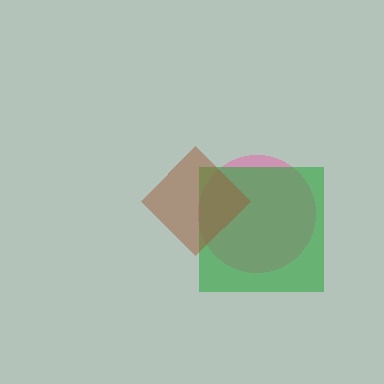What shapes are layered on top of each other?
The layered shapes are: a pink circle, a green square, a brown diamond.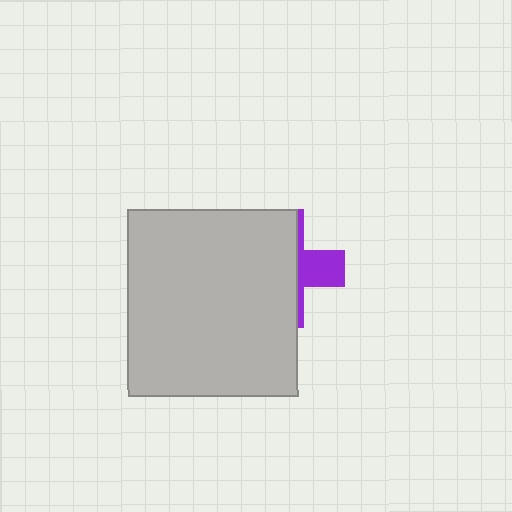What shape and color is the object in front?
The object in front is a light gray rectangle.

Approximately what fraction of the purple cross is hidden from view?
Roughly 69% of the purple cross is hidden behind the light gray rectangle.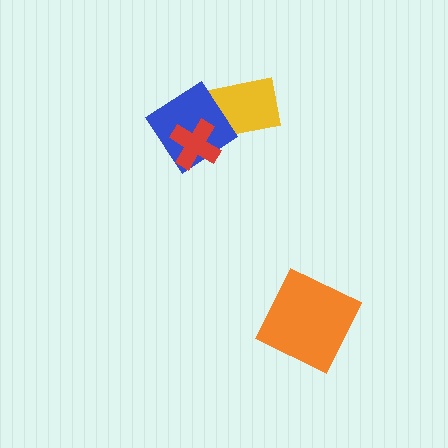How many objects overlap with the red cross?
2 objects overlap with the red cross.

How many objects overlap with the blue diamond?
2 objects overlap with the blue diamond.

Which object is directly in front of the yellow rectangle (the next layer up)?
The blue diamond is directly in front of the yellow rectangle.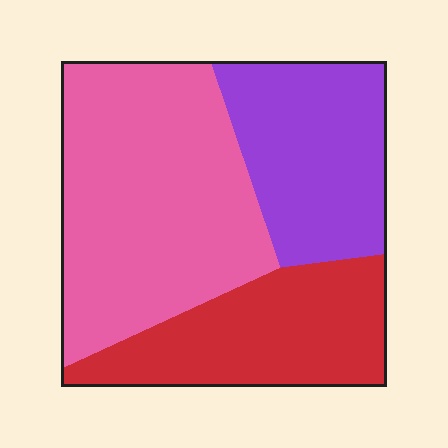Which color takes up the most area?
Pink, at roughly 45%.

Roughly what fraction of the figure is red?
Red covers about 25% of the figure.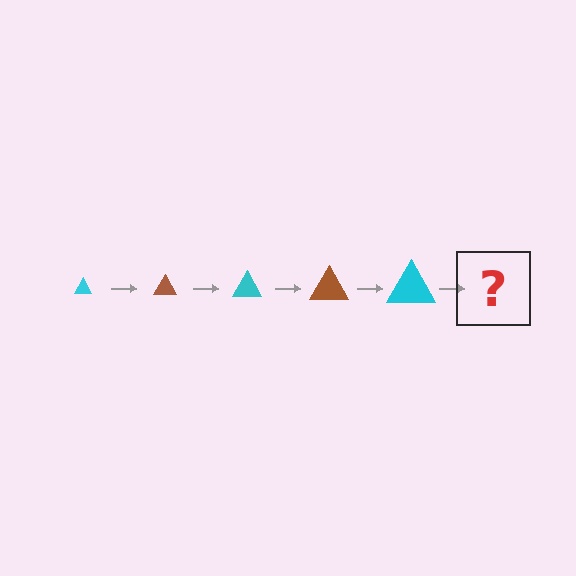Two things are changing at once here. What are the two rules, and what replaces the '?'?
The two rules are that the triangle grows larger each step and the color cycles through cyan and brown. The '?' should be a brown triangle, larger than the previous one.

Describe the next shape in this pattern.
It should be a brown triangle, larger than the previous one.